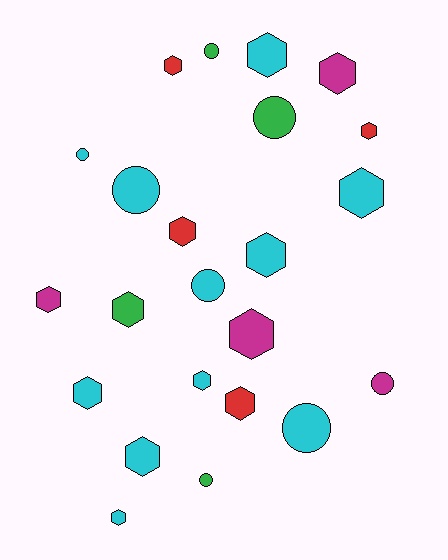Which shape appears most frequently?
Hexagon, with 15 objects.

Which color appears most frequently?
Cyan, with 11 objects.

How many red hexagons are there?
There are 4 red hexagons.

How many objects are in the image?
There are 23 objects.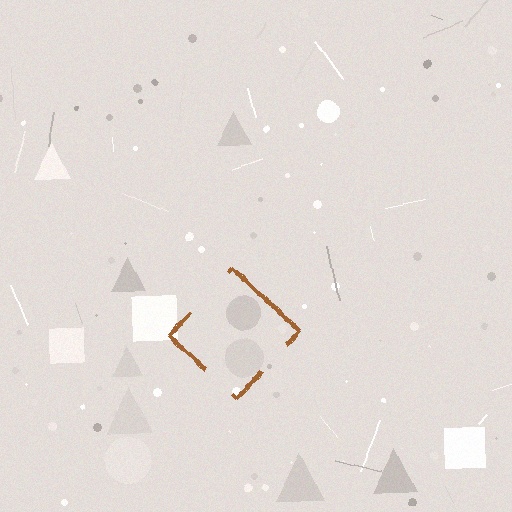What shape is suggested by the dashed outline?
The dashed outline suggests a diamond.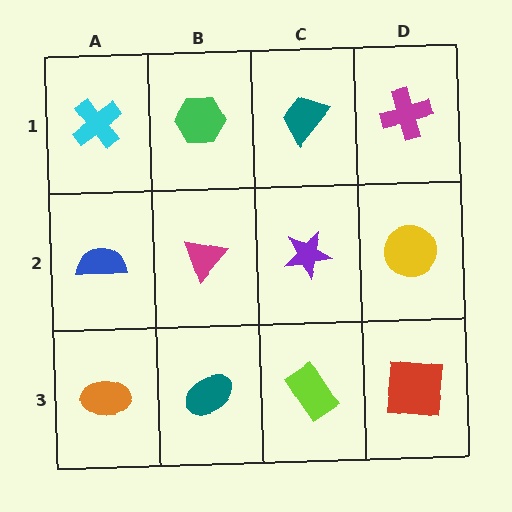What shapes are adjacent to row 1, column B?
A magenta triangle (row 2, column B), a cyan cross (row 1, column A), a teal trapezoid (row 1, column C).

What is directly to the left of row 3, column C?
A teal ellipse.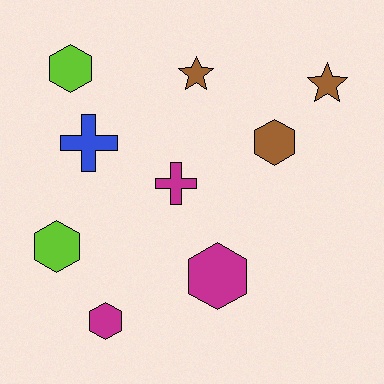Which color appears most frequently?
Magenta, with 3 objects.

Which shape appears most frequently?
Hexagon, with 5 objects.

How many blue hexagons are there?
There are no blue hexagons.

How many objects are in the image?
There are 9 objects.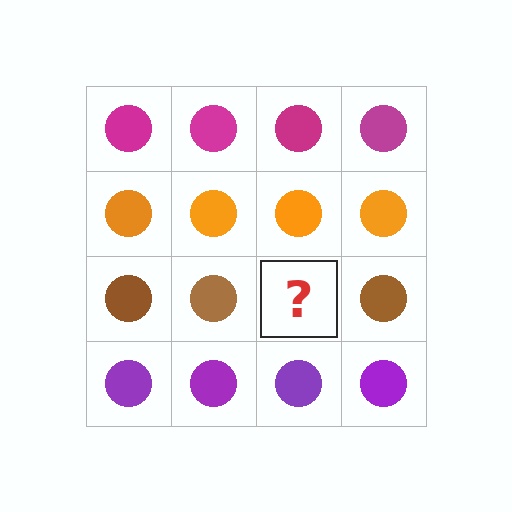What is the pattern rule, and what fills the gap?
The rule is that each row has a consistent color. The gap should be filled with a brown circle.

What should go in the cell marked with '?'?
The missing cell should contain a brown circle.